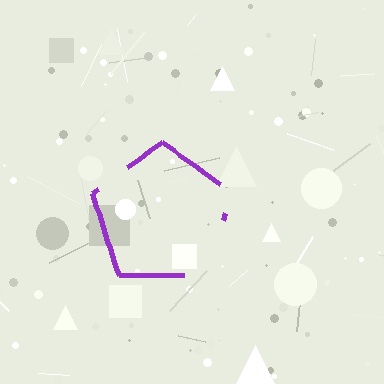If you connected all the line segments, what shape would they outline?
They would outline a pentagon.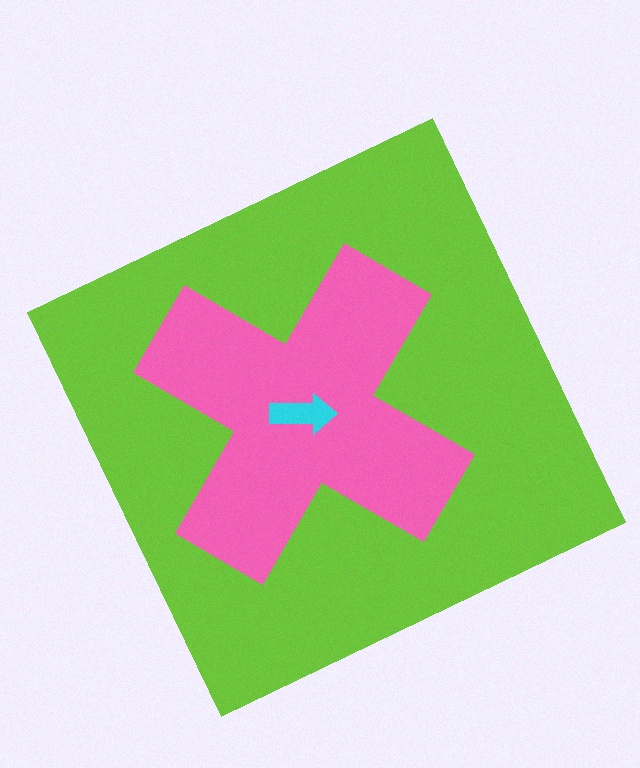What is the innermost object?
The cyan arrow.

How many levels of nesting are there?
3.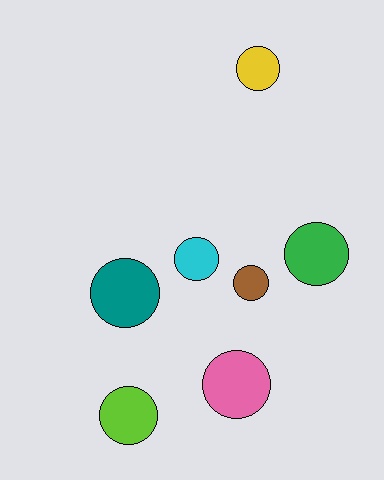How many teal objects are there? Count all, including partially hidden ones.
There is 1 teal object.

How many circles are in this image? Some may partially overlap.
There are 7 circles.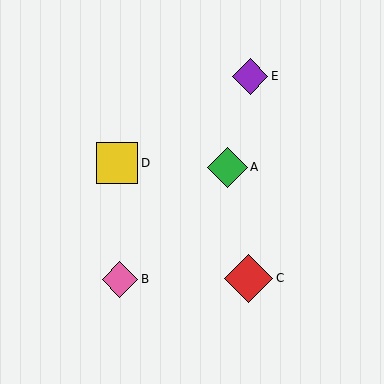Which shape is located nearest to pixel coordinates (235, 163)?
The green diamond (labeled A) at (228, 167) is nearest to that location.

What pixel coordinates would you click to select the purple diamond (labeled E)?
Click at (250, 77) to select the purple diamond E.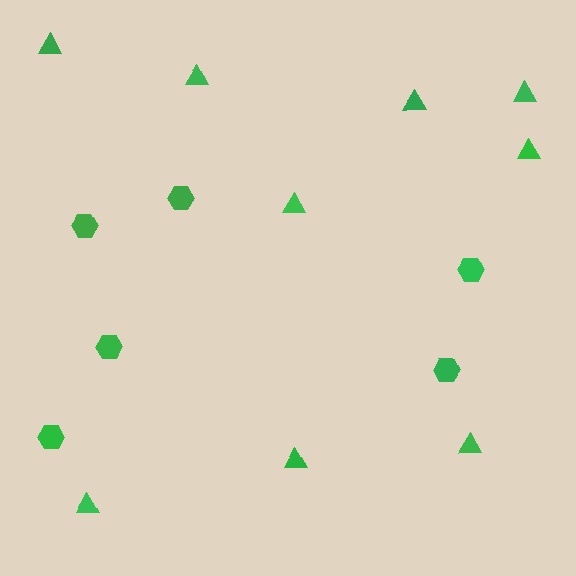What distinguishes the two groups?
There are 2 groups: one group of triangles (9) and one group of hexagons (6).